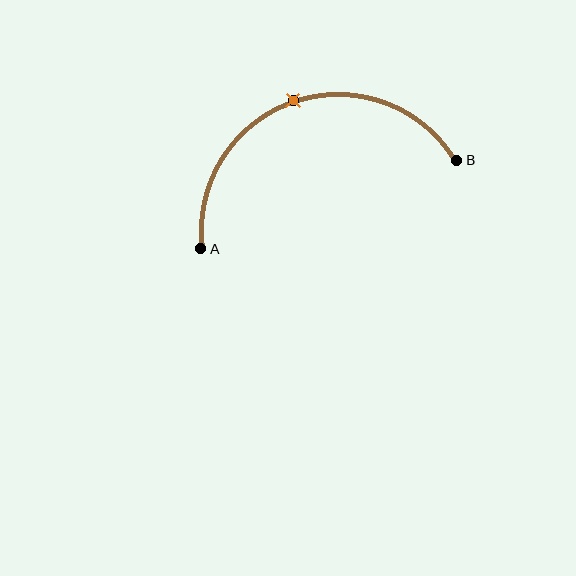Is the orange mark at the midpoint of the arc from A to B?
Yes. The orange mark lies on the arc at equal arc-length from both A and B — it is the arc midpoint.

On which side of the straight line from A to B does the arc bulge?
The arc bulges above the straight line connecting A and B.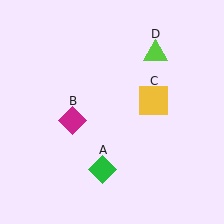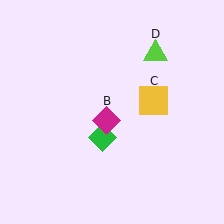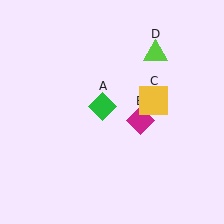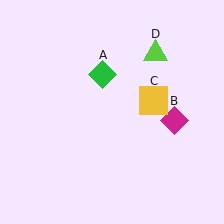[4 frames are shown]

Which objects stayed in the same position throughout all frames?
Yellow square (object C) and lime triangle (object D) remained stationary.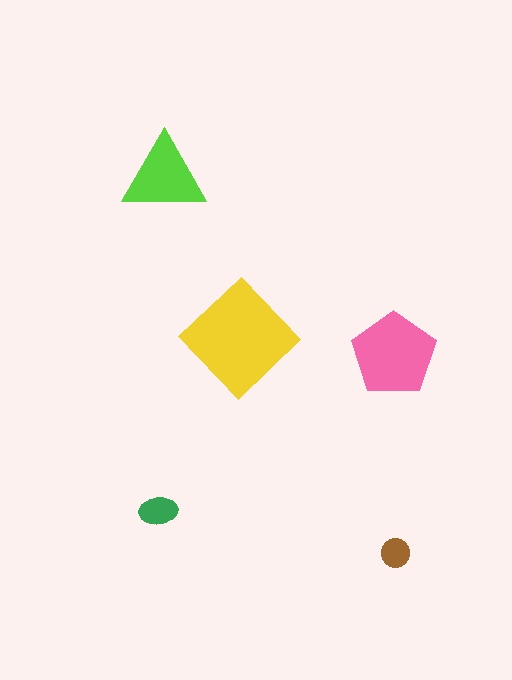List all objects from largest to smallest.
The yellow diamond, the pink pentagon, the lime triangle, the green ellipse, the brown circle.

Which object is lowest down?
The brown circle is bottommost.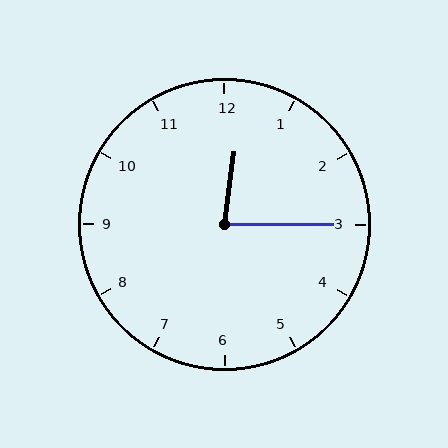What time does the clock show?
12:15.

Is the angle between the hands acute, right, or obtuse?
It is acute.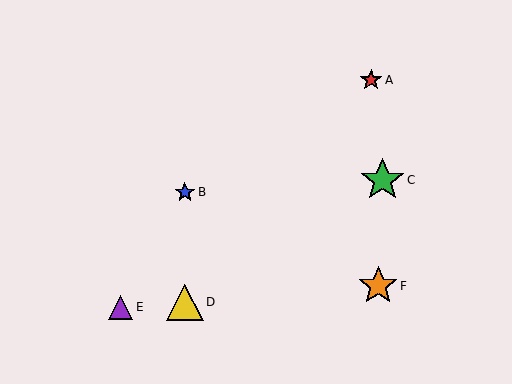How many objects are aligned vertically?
2 objects (B, D) are aligned vertically.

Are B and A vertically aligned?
No, B is at x≈185 and A is at x≈371.